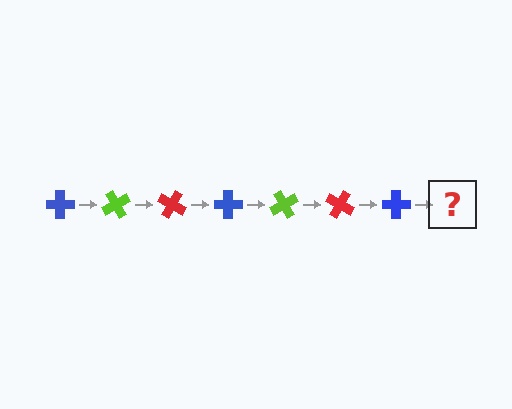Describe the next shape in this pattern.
It should be a lime cross, rotated 420 degrees from the start.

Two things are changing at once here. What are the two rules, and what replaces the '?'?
The two rules are that it rotates 60 degrees each step and the color cycles through blue, lime, and red. The '?' should be a lime cross, rotated 420 degrees from the start.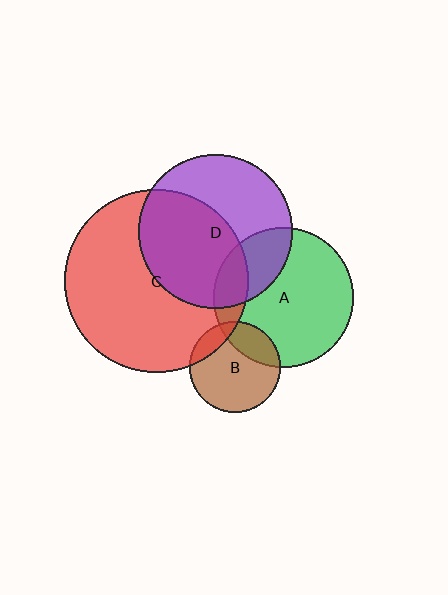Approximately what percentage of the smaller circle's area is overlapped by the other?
Approximately 25%.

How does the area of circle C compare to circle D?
Approximately 1.4 times.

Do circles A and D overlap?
Yes.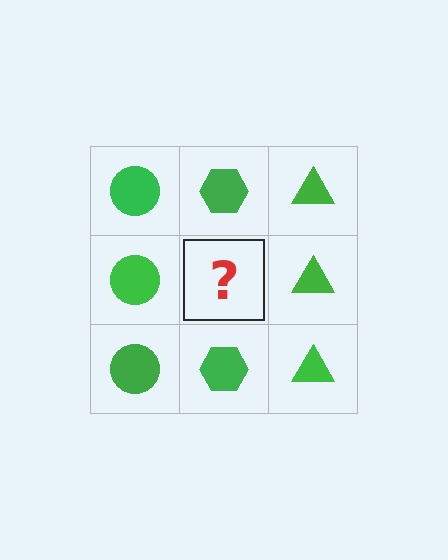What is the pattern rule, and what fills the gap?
The rule is that each column has a consistent shape. The gap should be filled with a green hexagon.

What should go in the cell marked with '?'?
The missing cell should contain a green hexagon.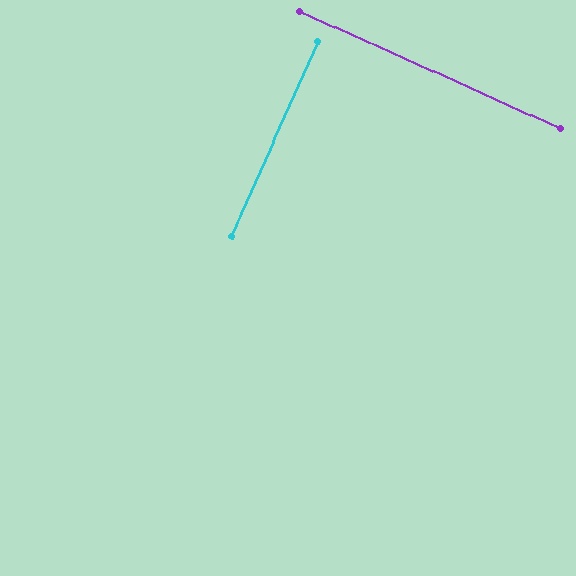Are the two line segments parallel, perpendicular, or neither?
Perpendicular — they meet at approximately 90°.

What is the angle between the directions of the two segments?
Approximately 90 degrees.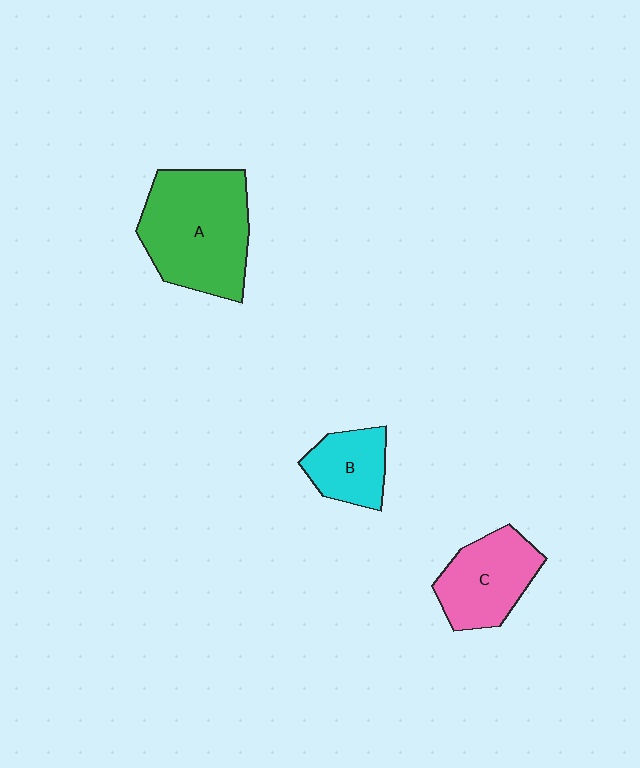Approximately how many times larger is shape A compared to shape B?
Approximately 2.3 times.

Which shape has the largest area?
Shape A (green).